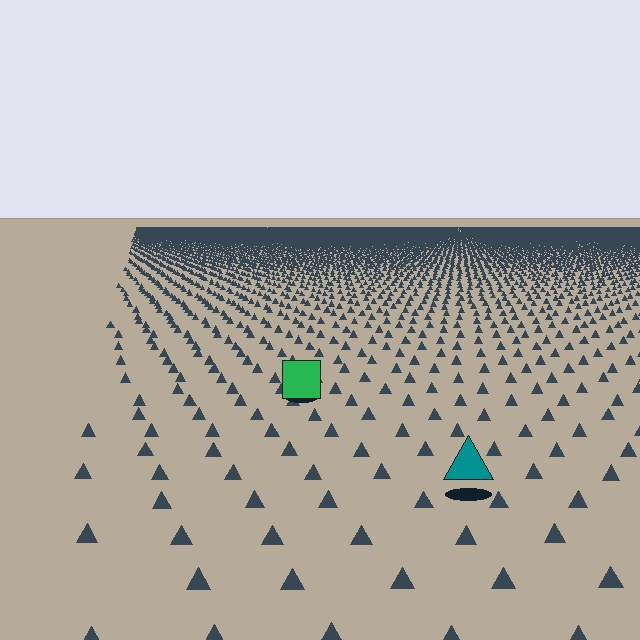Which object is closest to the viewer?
The teal triangle is closest. The texture marks near it are larger and more spread out.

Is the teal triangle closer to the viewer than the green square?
Yes. The teal triangle is closer — you can tell from the texture gradient: the ground texture is coarser near it.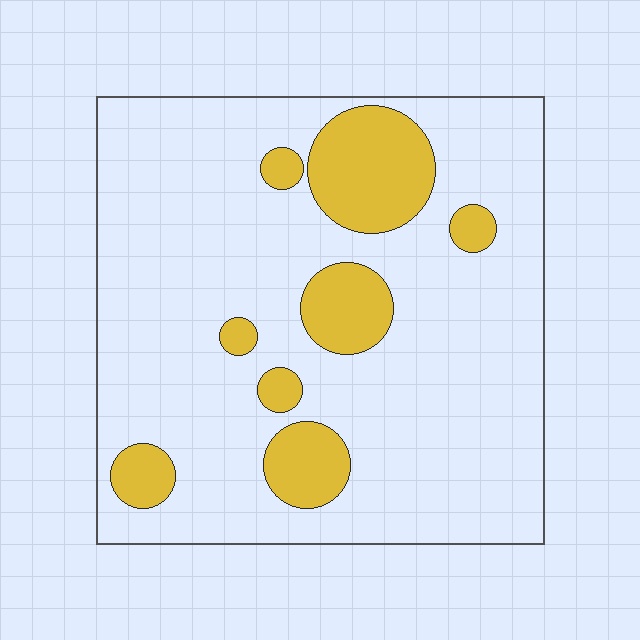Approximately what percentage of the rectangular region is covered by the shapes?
Approximately 20%.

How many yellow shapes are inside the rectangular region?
8.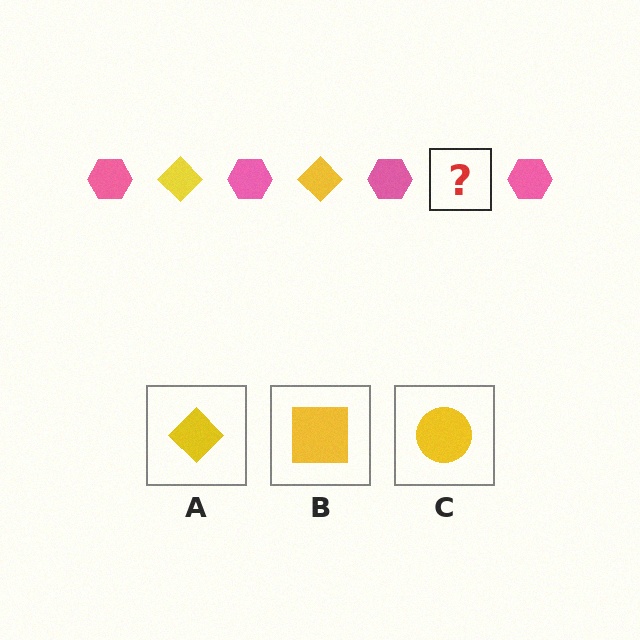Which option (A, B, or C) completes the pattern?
A.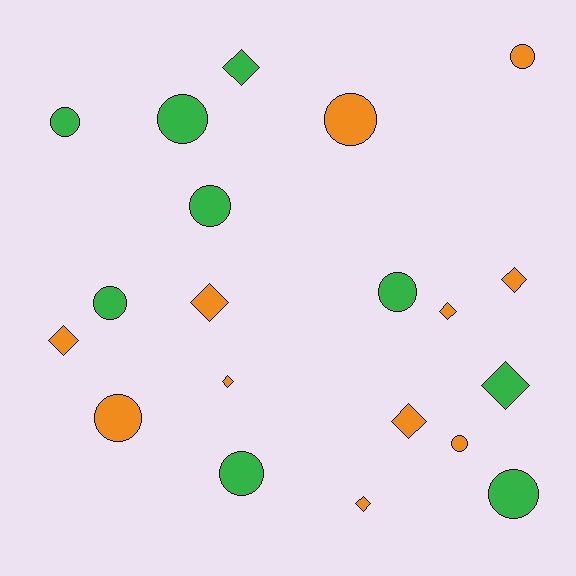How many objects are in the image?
There are 20 objects.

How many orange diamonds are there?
There are 7 orange diamonds.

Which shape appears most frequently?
Circle, with 11 objects.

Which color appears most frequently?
Orange, with 11 objects.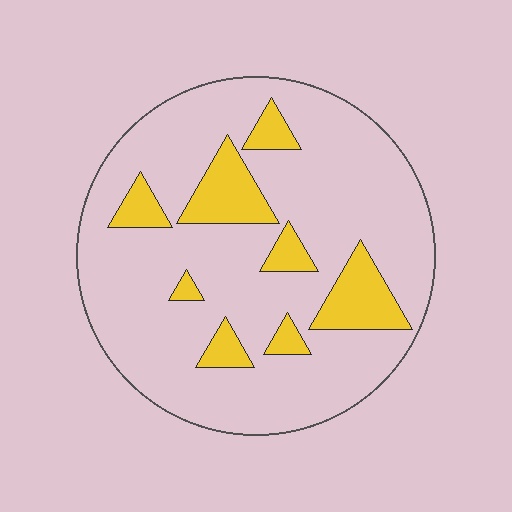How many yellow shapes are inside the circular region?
8.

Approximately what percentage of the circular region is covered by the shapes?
Approximately 20%.